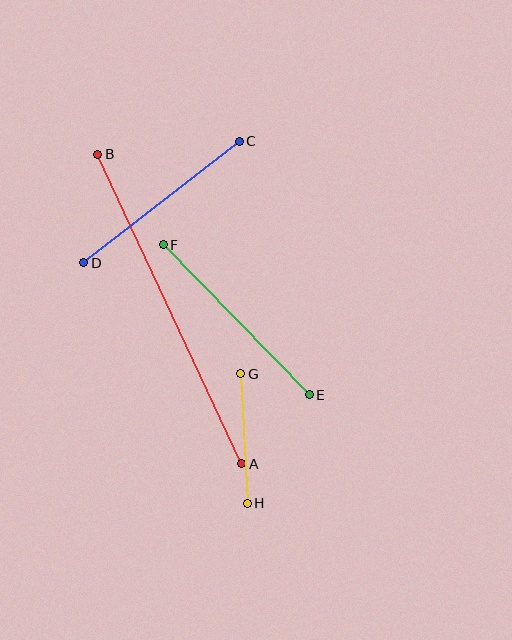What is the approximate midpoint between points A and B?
The midpoint is at approximately (170, 309) pixels.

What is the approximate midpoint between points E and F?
The midpoint is at approximately (236, 320) pixels.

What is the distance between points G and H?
The distance is approximately 130 pixels.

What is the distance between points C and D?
The distance is approximately 198 pixels.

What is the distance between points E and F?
The distance is approximately 209 pixels.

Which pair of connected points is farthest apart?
Points A and B are farthest apart.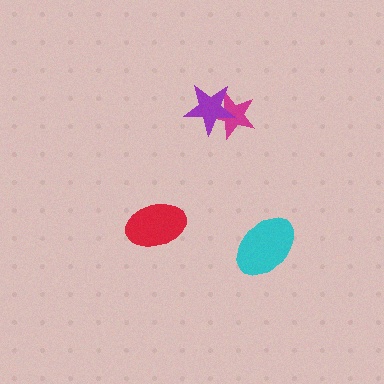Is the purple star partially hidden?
No, no other shape covers it.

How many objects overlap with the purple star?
1 object overlaps with the purple star.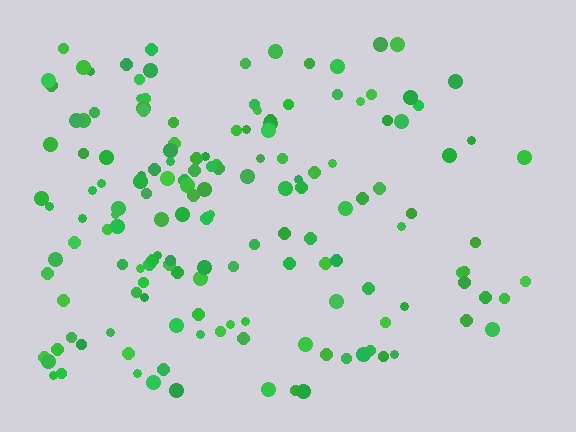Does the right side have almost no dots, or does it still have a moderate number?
Still a moderate number, just noticeably fewer than the left.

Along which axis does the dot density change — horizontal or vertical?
Horizontal.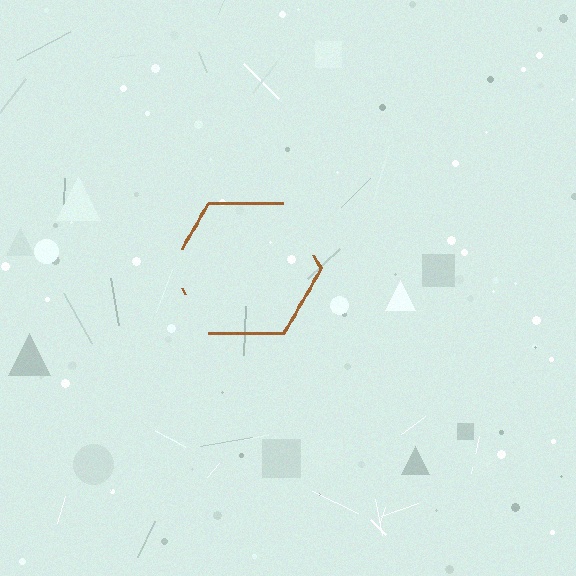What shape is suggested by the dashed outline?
The dashed outline suggests a hexagon.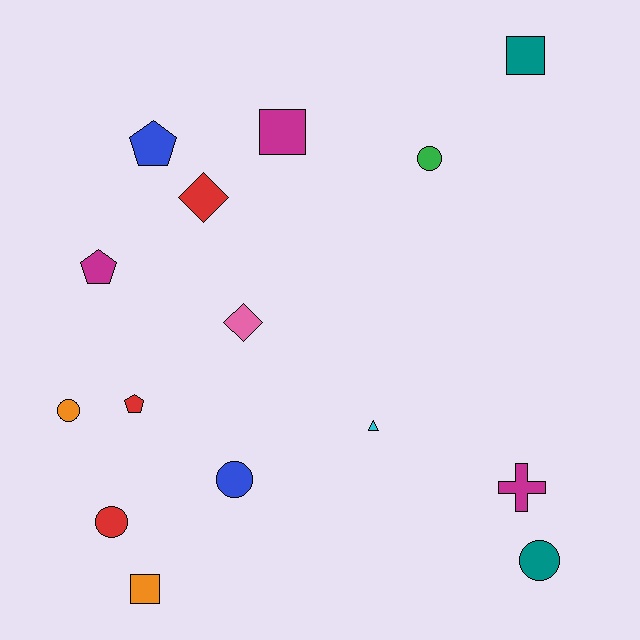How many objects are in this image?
There are 15 objects.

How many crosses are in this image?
There is 1 cross.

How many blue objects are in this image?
There are 2 blue objects.